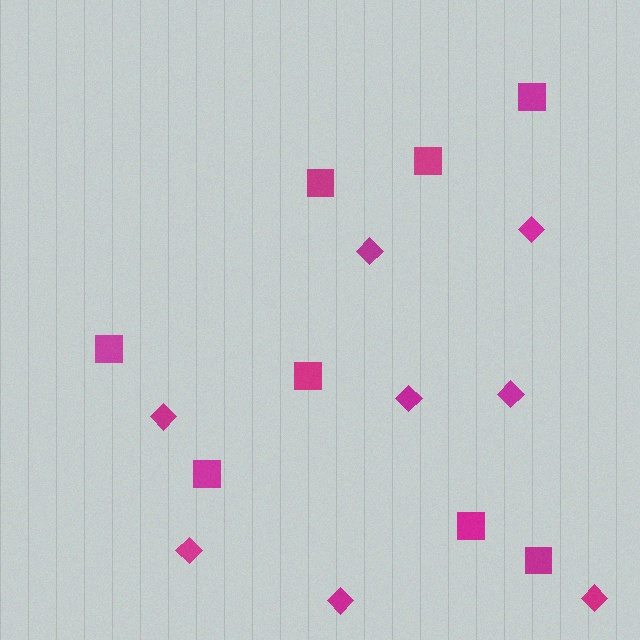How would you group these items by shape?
There are 2 groups: one group of diamonds (8) and one group of squares (8).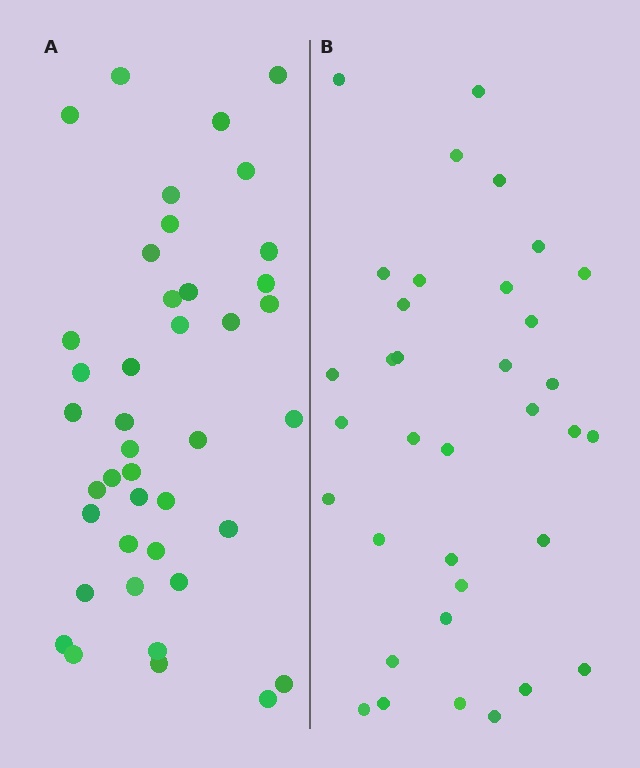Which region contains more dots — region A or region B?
Region A (the left region) has more dots.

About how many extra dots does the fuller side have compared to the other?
Region A has about 6 more dots than region B.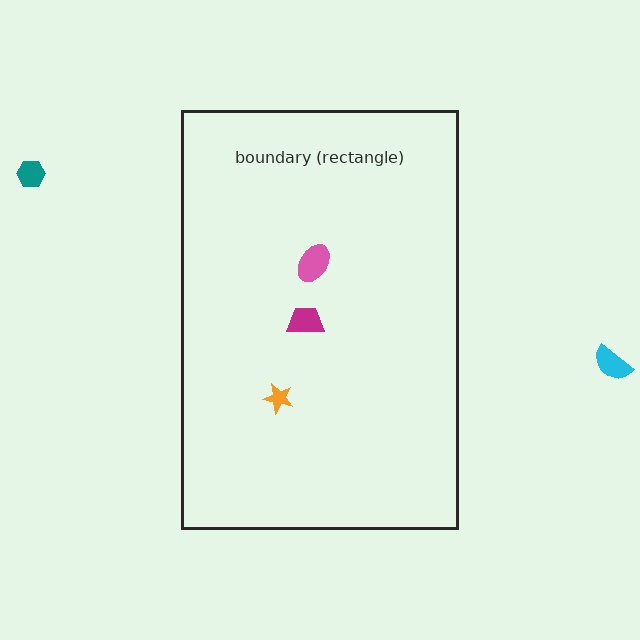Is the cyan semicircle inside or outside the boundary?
Outside.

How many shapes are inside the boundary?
3 inside, 2 outside.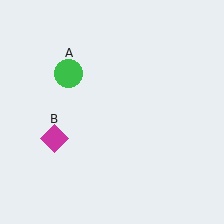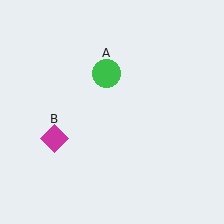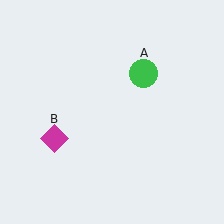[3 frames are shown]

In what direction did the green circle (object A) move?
The green circle (object A) moved right.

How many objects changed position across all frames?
1 object changed position: green circle (object A).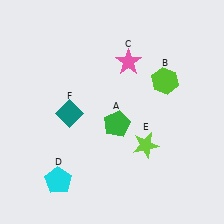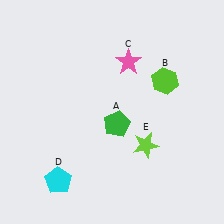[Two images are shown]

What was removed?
The teal diamond (F) was removed in Image 2.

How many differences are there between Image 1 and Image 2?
There is 1 difference between the two images.